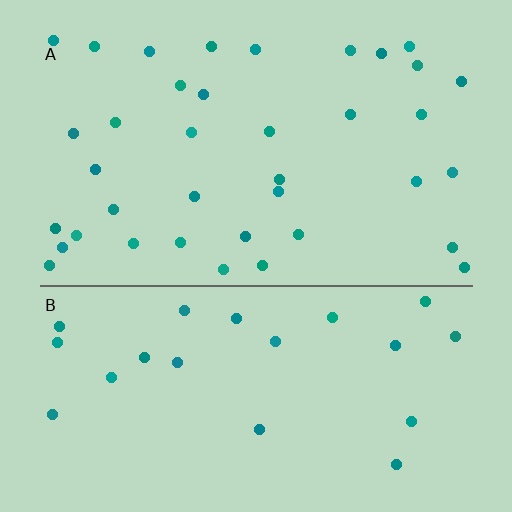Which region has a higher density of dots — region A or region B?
A (the top).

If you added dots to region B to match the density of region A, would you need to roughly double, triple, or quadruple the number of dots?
Approximately double.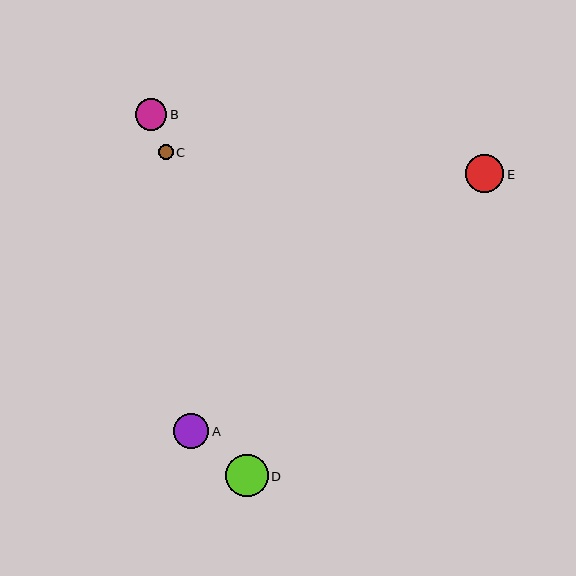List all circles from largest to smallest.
From largest to smallest: D, E, A, B, C.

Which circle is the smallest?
Circle C is the smallest with a size of approximately 15 pixels.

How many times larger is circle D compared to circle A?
Circle D is approximately 1.2 times the size of circle A.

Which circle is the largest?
Circle D is the largest with a size of approximately 42 pixels.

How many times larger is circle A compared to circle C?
Circle A is approximately 2.3 times the size of circle C.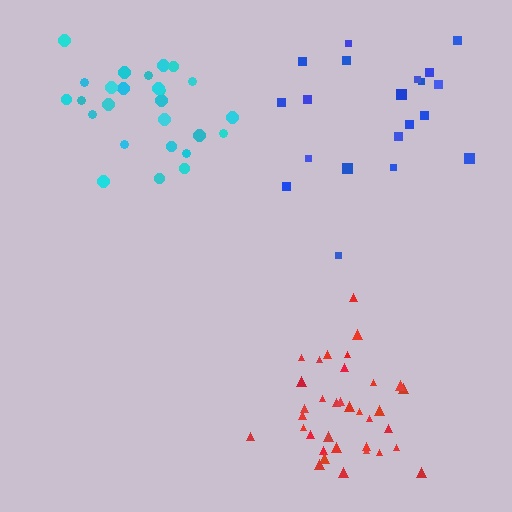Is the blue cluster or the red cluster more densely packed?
Red.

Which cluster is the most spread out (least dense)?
Blue.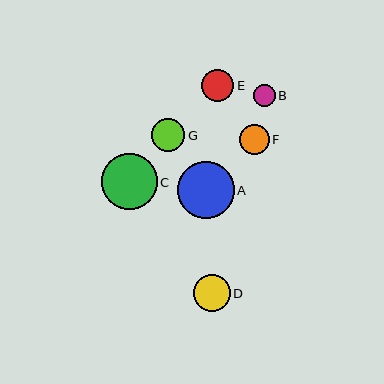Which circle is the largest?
Circle A is the largest with a size of approximately 57 pixels.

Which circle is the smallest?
Circle B is the smallest with a size of approximately 21 pixels.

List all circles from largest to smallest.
From largest to smallest: A, C, D, G, E, F, B.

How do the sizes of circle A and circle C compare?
Circle A and circle C are approximately the same size.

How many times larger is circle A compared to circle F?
Circle A is approximately 1.9 times the size of circle F.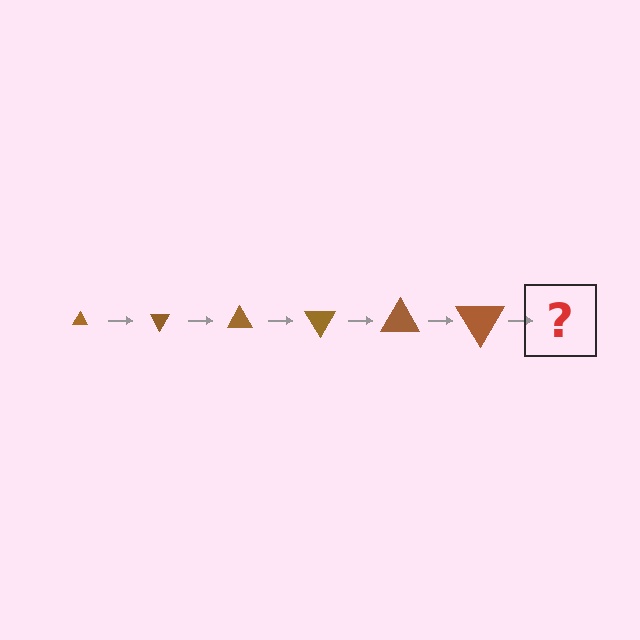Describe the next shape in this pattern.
It should be a triangle, larger than the previous one and rotated 360 degrees from the start.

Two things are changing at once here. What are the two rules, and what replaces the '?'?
The two rules are that the triangle grows larger each step and it rotates 60 degrees each step. The '?' should be a triangle, larger than the previous one and rotated 360 degrees from the start.